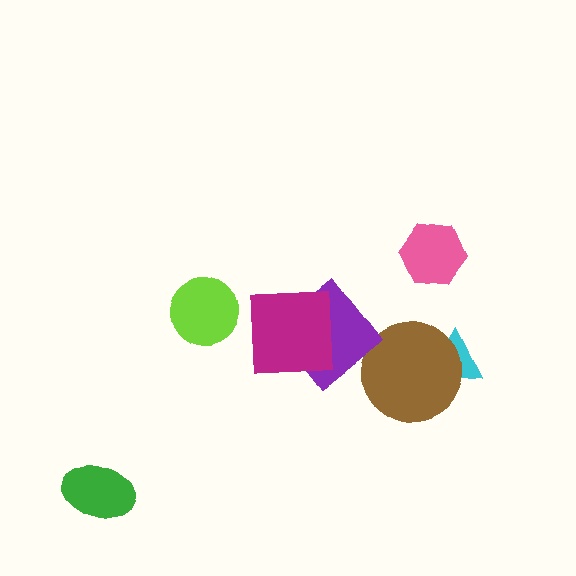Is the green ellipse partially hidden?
No, no other shape covers it.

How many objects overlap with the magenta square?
1 object overlaps with the magenta square.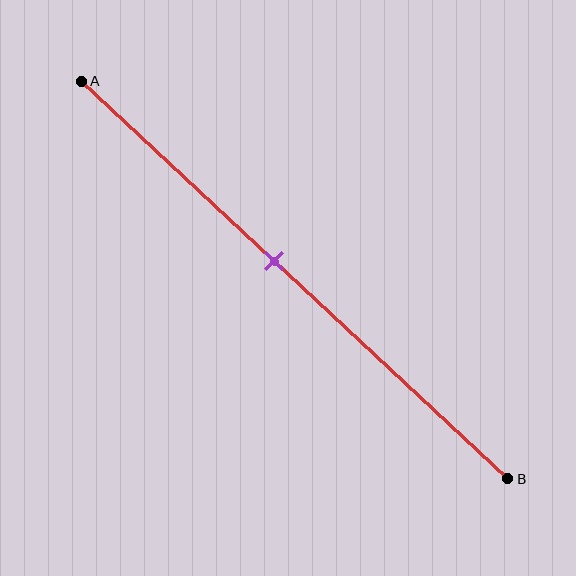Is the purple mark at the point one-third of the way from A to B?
No, the mark is at about 45% from A, not at the 33% one-third point.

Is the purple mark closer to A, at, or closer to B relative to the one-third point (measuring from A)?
The purple mark is closer to point B than the one-third point of segment AB.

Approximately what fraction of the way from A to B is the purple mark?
The purple mark is approximately 45% of the way from A to B.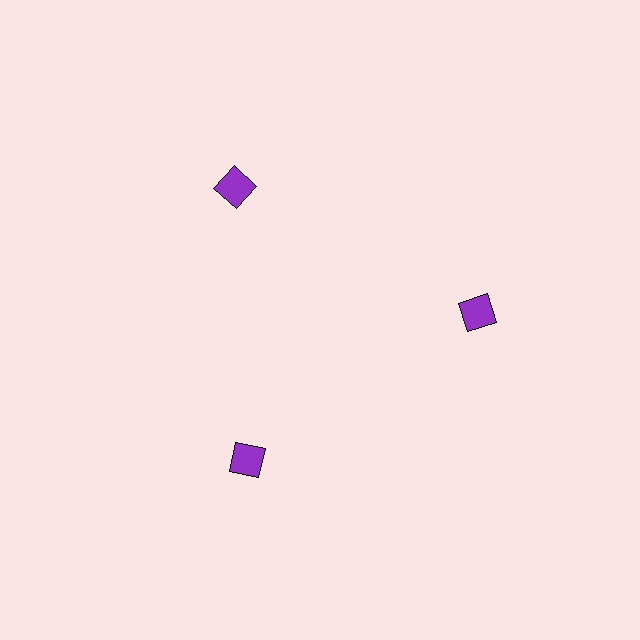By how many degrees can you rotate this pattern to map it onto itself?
The pattern maps onto itself every 120 degrees of rotation.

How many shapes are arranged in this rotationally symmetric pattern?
There are 3 shapes, arranged in 3 groups of 1.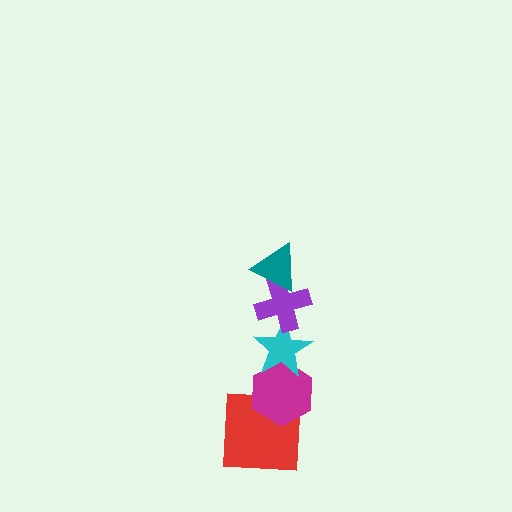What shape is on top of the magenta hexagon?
The cyan star is on top of the magenta hexagon.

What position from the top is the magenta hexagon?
The magenta hexagon is 4th from the top.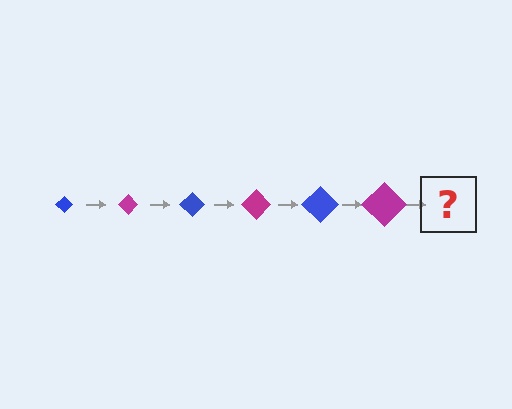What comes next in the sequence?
The next element should be a blue diamond, larger than the previous one.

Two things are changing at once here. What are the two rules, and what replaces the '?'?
The two rules are that the diamond grows larger each step and the color cycles through blue and magenta. The '?' should be a blue diamond, larger than the previous one.